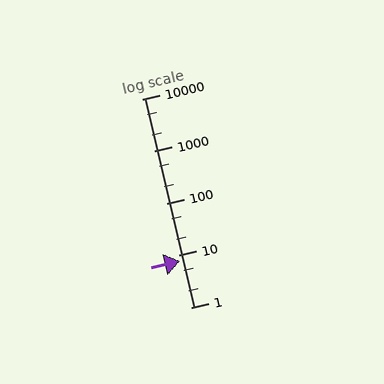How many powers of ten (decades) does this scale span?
The scale spans 4 decades, from 1 to 10000.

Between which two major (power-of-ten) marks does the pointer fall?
The pointer is between 1 and 10.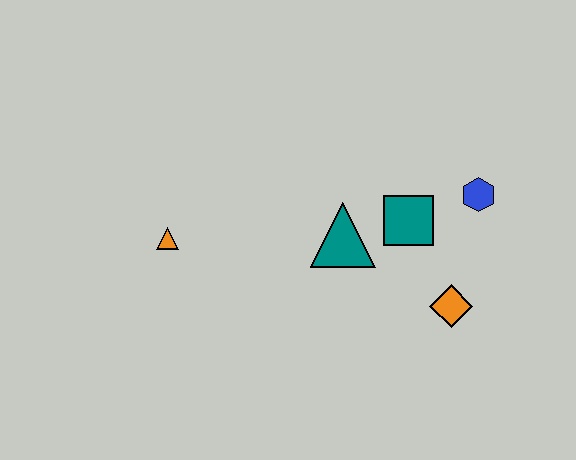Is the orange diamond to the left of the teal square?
No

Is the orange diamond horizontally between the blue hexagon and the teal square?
Yes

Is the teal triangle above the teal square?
No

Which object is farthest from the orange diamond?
The orange triangle is farthest from the orange diamond.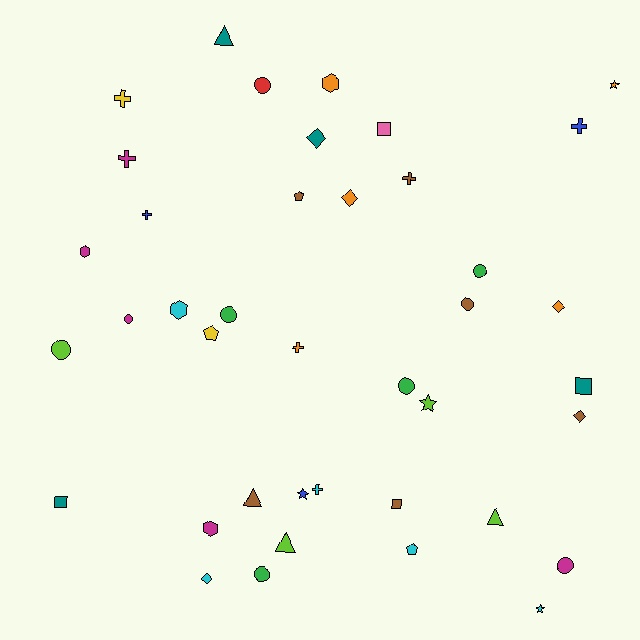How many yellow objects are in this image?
There are 2 yellow objects.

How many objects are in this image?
There are 40 objects.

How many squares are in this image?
There are 4 squares.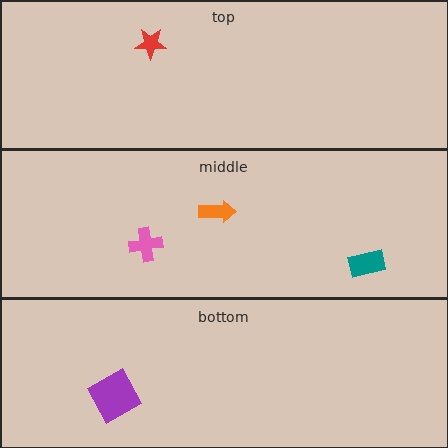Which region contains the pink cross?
The middle region.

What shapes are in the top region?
The red star.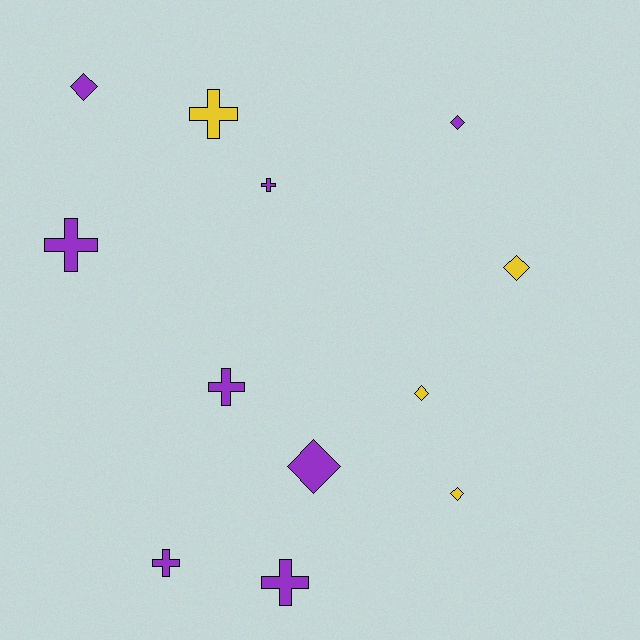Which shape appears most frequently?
Diamond, with 6 objects.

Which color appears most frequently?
Purple, with 8 objects.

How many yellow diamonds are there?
There are 3 yellow diamonds.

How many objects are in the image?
There are 12 objects.